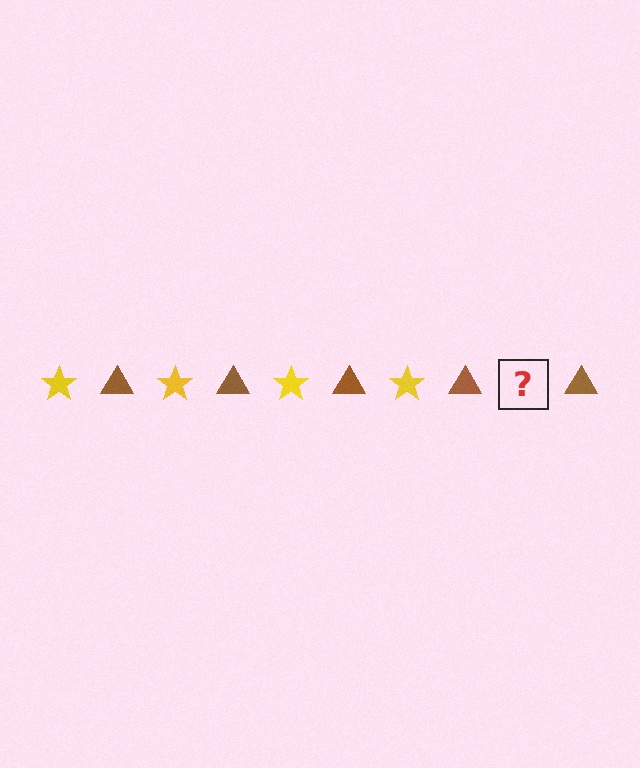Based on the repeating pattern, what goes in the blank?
The blank should be a yellow star.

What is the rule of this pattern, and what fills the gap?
The rule is that the pattern alternates between yellow star and brown triangle. The gap should be filled with a yellow star.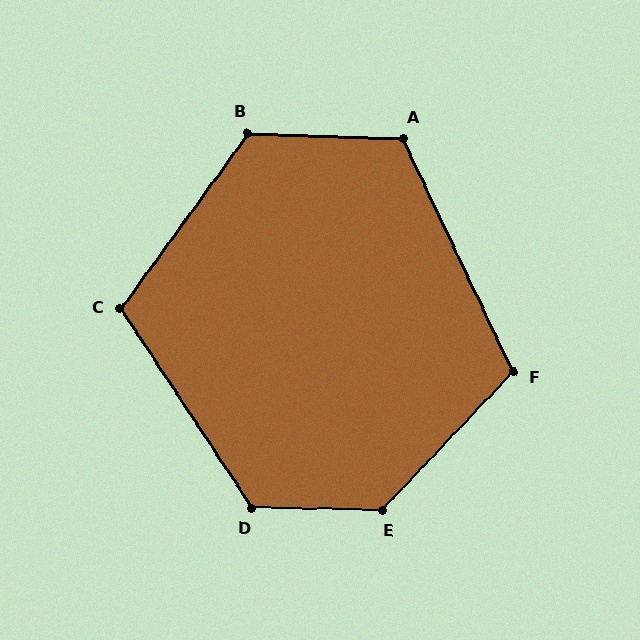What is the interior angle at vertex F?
Approximately 111 degrees (obtuse).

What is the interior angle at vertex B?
Approximately 124 degrees (obtuse).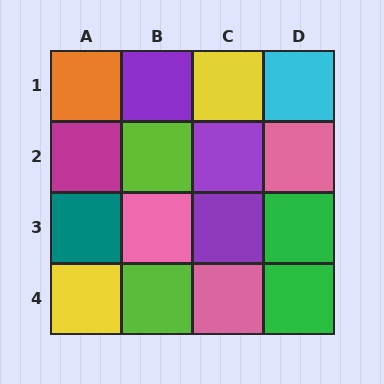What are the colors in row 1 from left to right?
Orange, purple, yellow, cyan.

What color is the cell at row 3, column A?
Teal.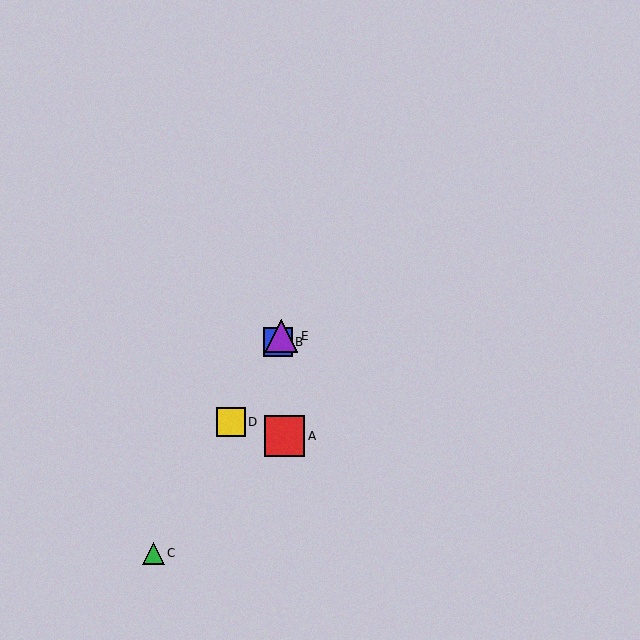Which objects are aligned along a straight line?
Objects B, C, D, E are aligned along a straight line.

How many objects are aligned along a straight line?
4 objects (B, C, D, E) are aligned along a straight line.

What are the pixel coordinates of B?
Object B is at (278, 342).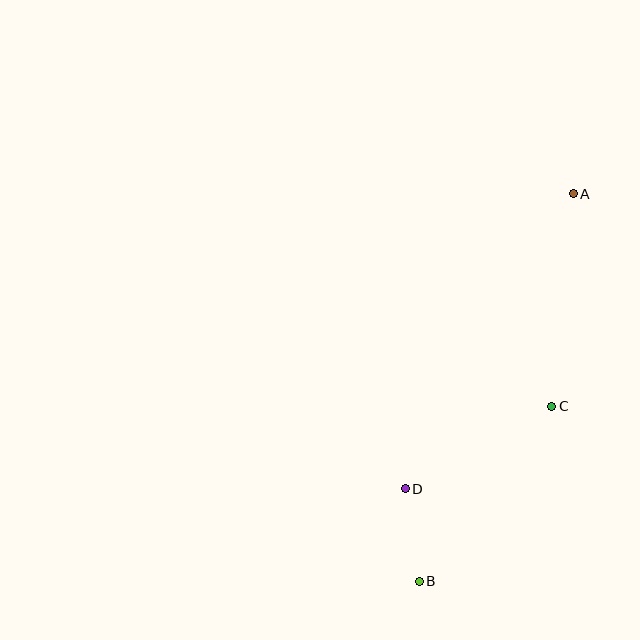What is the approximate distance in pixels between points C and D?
The distance between C and D is approximately 168 pixels.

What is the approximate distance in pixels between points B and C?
The distance between B and C is approximately 220 pixels.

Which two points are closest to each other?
Points B and D are closest to each other.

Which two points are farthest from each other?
Points A and B are farthest from each other.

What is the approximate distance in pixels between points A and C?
The distance between A and C is approximately 214 pixels.